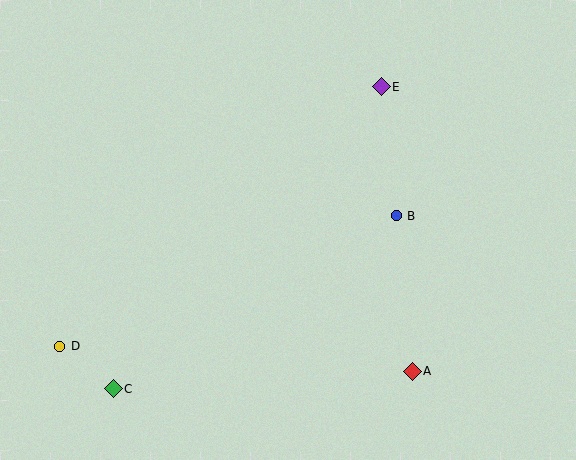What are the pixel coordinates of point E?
Point E is at (381, 87).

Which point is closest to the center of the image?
Point B at (396, 216) is closest to the center.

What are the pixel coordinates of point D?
Point D is at (60, 346).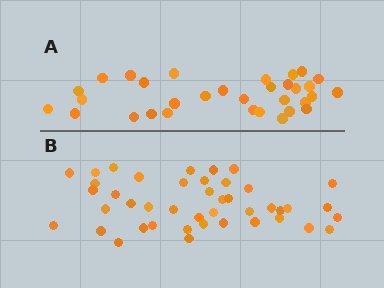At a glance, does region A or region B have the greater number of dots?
Region B (the bottom region) has more dots.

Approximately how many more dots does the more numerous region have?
Region B has roughly 12 or so more dots than region A.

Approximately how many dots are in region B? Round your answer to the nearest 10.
About 40 dots. (The exact count is 43, which rounds to 40.)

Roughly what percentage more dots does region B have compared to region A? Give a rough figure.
About 35% more.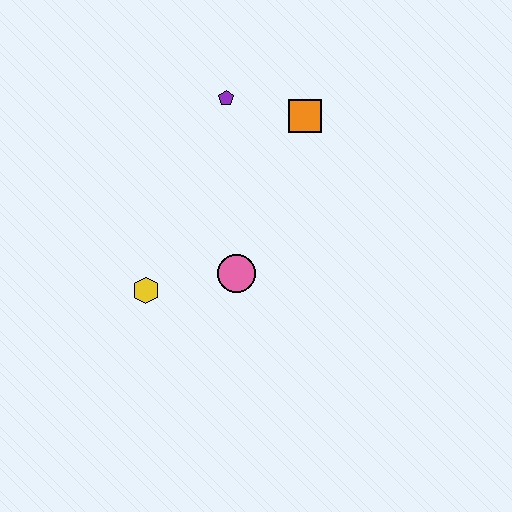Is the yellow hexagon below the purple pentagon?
Yes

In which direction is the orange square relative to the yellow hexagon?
The orange square is above the yellow hexagon.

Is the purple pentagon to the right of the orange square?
No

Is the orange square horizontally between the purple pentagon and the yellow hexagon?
No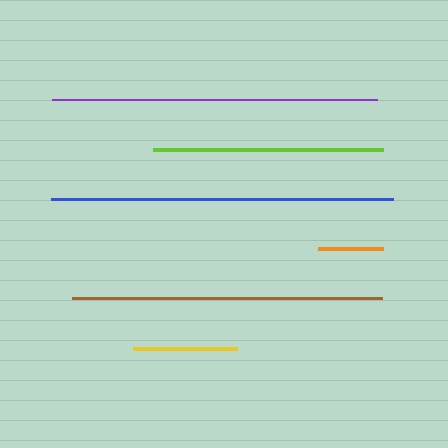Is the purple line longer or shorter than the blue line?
The blue line is longer than the purple line.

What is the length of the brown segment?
The brown segment is approximately 310 pixels long.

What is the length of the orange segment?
The orange segment is approximately 65 pixels long.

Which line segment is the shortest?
The orange line is the shortest at approximately 65 pixels.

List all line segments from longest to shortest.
From longest to shortest: blue, purple, brown, lime, yellow, orange.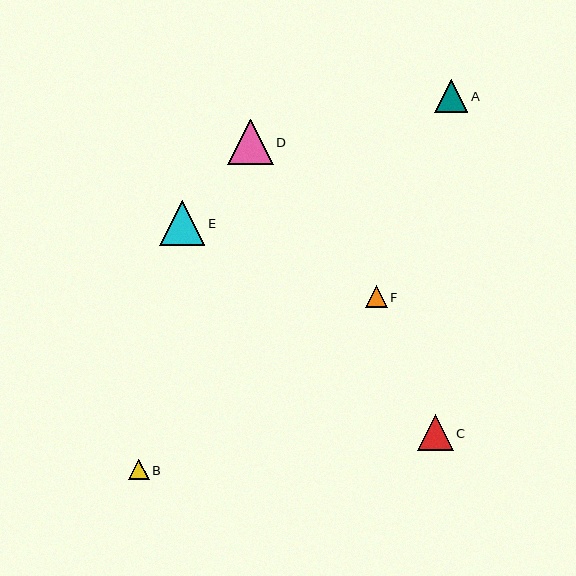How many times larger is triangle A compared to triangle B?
Triangle A is approximately 1.6 times the size of triangle B.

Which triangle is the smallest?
Triangle B is the smallest with a size of approximately 21 pixels.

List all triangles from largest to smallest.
From largest to smallest: D, E, C, A, F, B.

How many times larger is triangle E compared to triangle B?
Triangle E is approximately 2.2 times the size of triangle B.